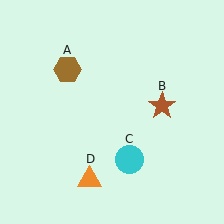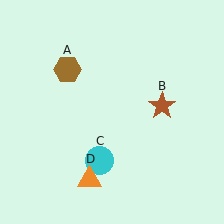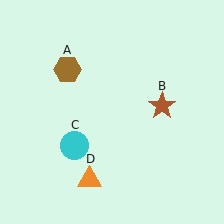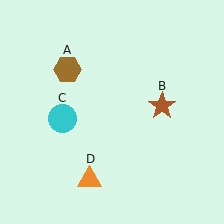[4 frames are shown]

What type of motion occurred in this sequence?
The cyan circle (object C) rotated clockwise around the center of the scene.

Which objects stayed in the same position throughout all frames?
Brown hexagon (object A) and brown star (object B) and orange triangle (object D) remained stationary.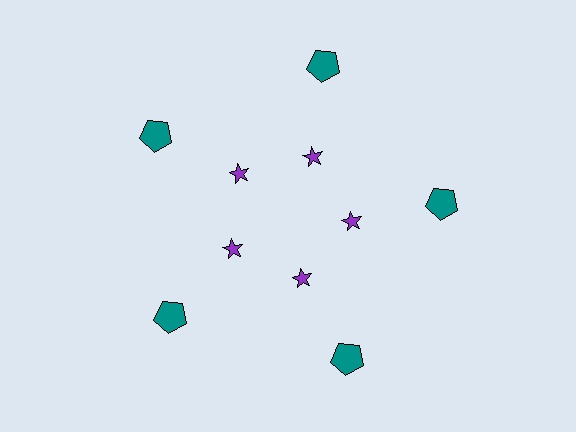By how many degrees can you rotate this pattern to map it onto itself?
The pattern maps onto itself every 72 degrees of rotation.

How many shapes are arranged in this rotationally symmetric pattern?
There are 10 shapes, arranged in 5 groups of 2.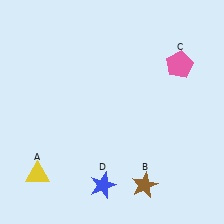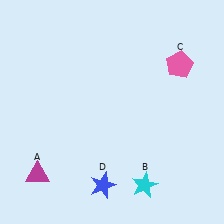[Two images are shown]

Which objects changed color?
A changed from yellow to magenta. B changed from brown to cyan.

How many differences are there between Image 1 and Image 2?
There are 2 differences between the two images.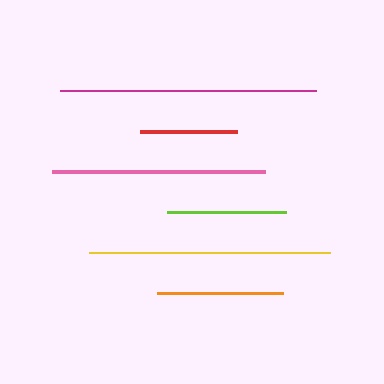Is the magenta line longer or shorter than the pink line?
The magenta line is longer than the pink line.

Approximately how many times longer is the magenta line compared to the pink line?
The magenta line is approximately 1.2 times the length of the pink line.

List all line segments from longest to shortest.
From longest to shortest: magenta, yellow, pink, orange, lime, red.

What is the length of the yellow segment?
The yellow segment is approximately 240 pixels long.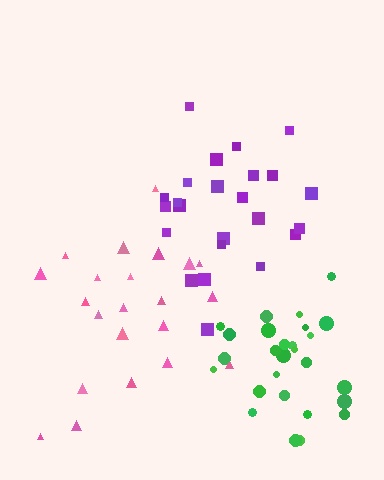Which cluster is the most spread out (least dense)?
Pink.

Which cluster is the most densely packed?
Green.